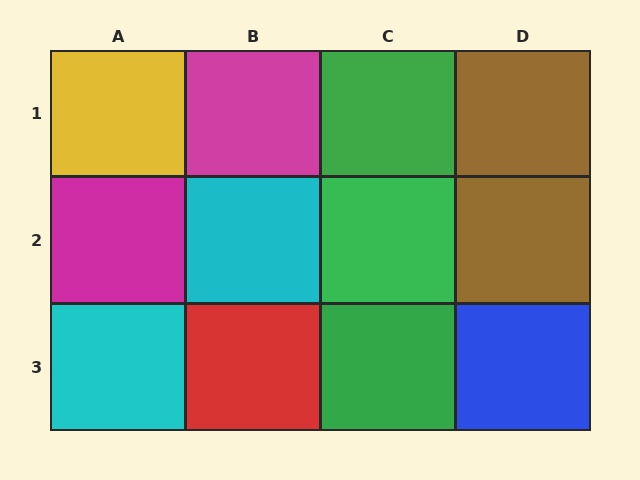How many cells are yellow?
1 cell is yellow.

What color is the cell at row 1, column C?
Green.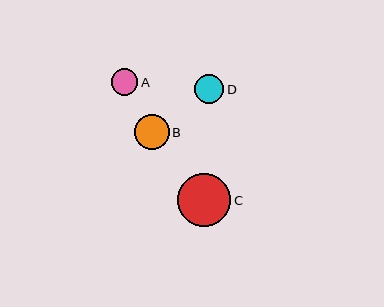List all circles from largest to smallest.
From largest to smallest: C, B, D, A.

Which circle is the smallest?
Circle A is the smallest with a size of approximately 26 pixels.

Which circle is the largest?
Circle C is the largest with a size of approximately 53 pixels.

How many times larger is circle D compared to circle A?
Circle D is approximately 1.1 times the size of circle A.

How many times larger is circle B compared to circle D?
Circle B is approximately 1.2 times the size of circle D.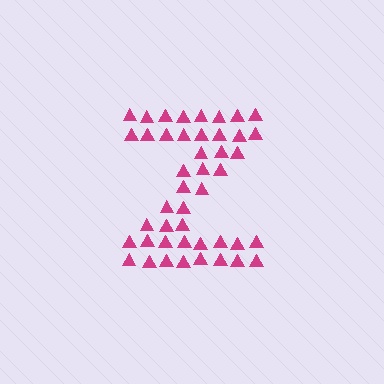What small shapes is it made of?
It is made of small triangles.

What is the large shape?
The large shape is the letter Z.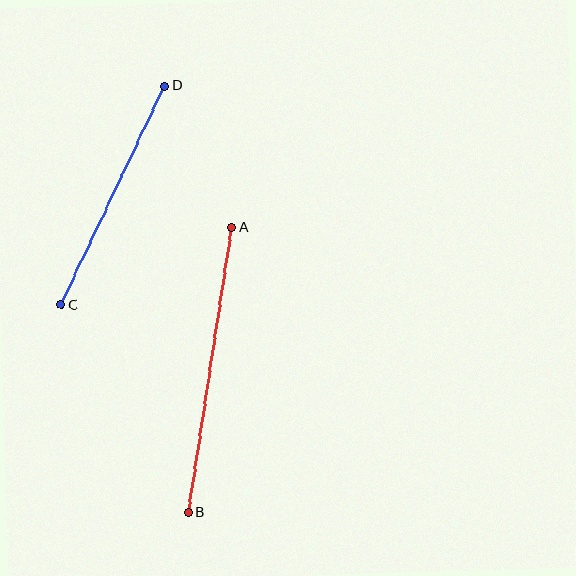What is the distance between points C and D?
The distance is approximately 242 pixels.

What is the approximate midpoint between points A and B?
The midpoint is at approximately (210, 370) pixels.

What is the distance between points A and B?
The distance is approximately 289 pixels.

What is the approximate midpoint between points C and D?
The midpoint is at approximately (113, 195) pixels.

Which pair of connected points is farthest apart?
Points A and B are farthest apart.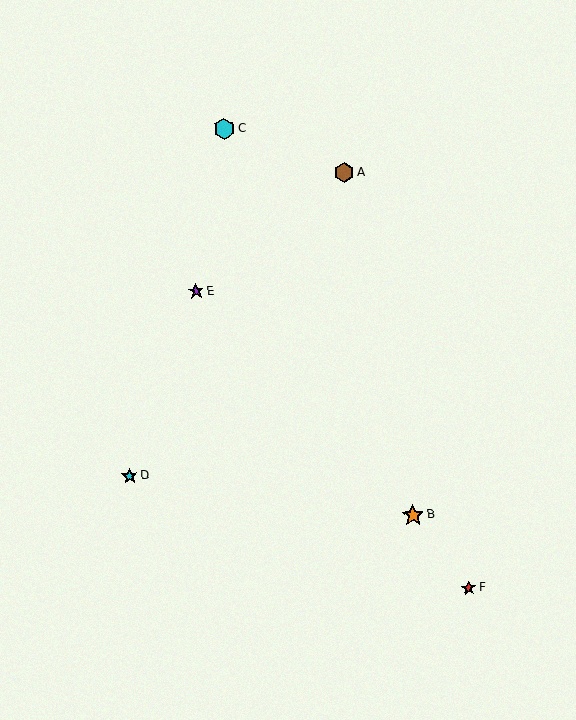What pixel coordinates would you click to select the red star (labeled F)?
Click at (469, 588) to select the red star F.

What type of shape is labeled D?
Shape D is a cyan star.